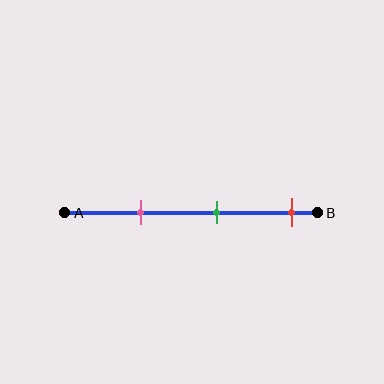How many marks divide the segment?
There are 3 marks dividing the segment.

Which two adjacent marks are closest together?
The pink and green marks are the closest adjacent pair.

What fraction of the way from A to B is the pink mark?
The pink mark is approximately 30% (0.3) of the way from A to B.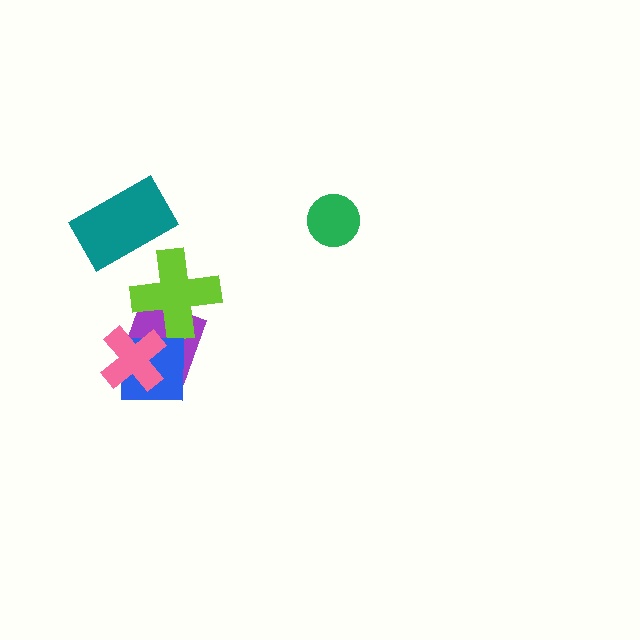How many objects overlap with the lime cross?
1 object overlaps with the lime cross.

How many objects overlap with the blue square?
2 objects overlap with the blue square.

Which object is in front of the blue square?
The pink cross is in front of the blue square.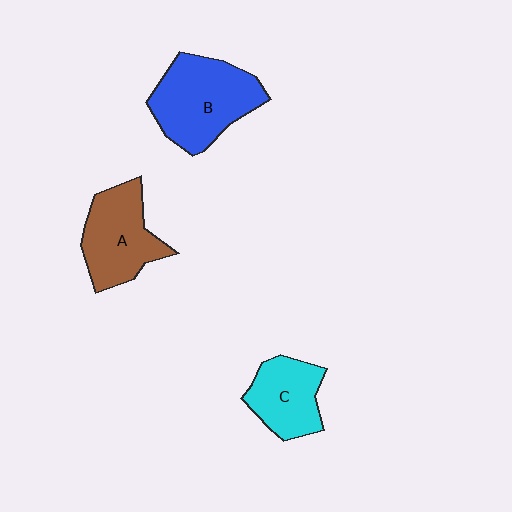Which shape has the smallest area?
Shape C (cyan).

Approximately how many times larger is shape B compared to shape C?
Approximately 1.5 times.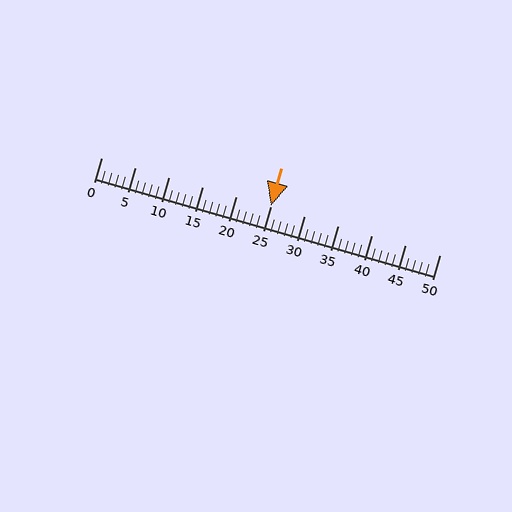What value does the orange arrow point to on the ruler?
The orange arrow points to approximately 25.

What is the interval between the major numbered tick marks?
The major tick marks are spaced 5 units apart.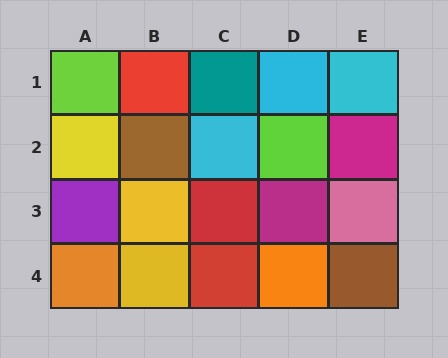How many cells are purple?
1 cell is purple.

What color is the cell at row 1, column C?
Teal.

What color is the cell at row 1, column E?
Cyan.